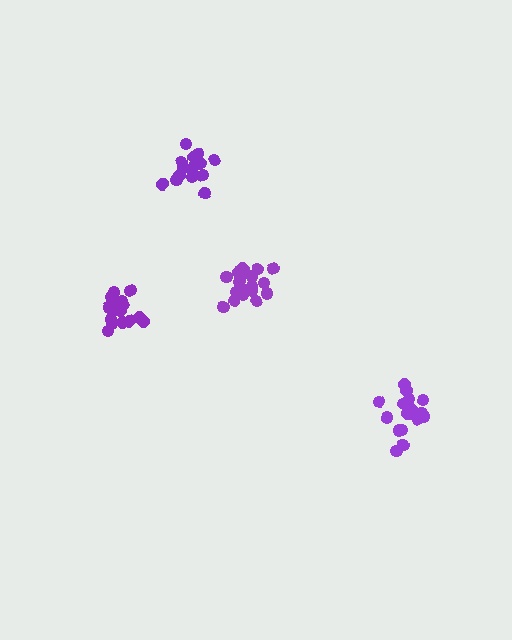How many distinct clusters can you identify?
There are 4 distinct clusters.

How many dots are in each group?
Group 1: 15 dots, Group 2: 17 dots, Group 3: 18 dots, Group 4: 17 dots (67 total).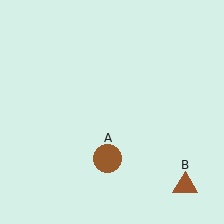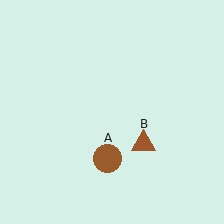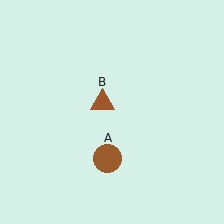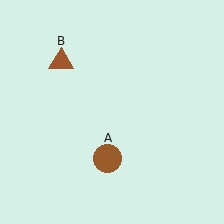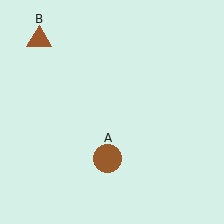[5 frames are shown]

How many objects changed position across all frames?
1 object changed position: brown triangle (object B).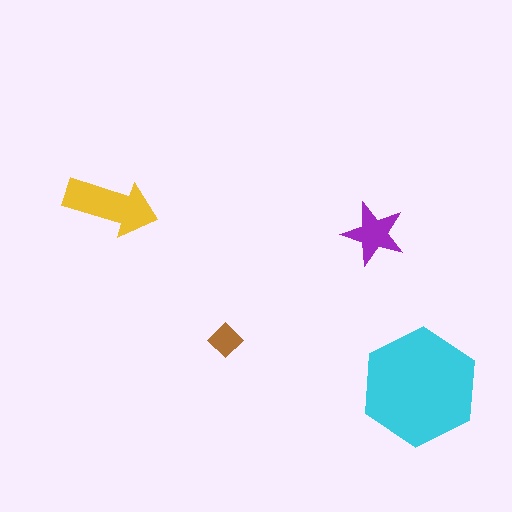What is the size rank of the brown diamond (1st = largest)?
4th.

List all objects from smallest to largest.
The brown diamond, the purple star, the yellow arrow, the cyan hexagon.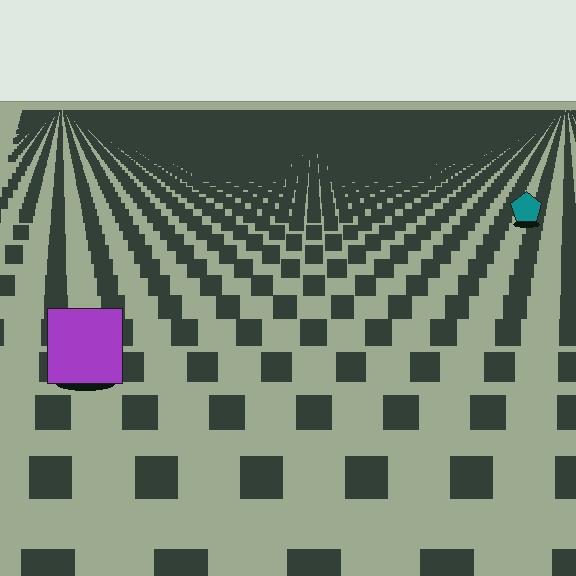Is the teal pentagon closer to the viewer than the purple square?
No. The purple square is closer — you can tell from the texture gradient: the ground texture is coarser near it.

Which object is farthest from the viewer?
The teal pentagon is farthest from the viewer. It appears smaller and the ground texture around it is denser.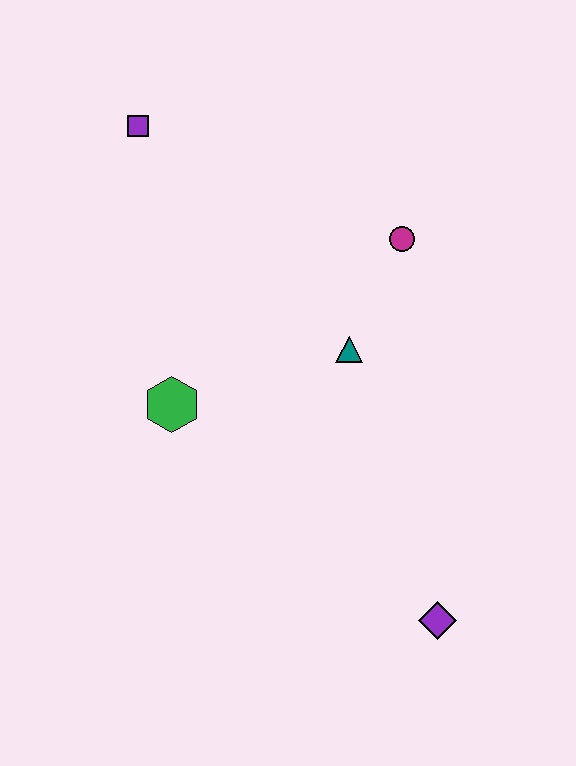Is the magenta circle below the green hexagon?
No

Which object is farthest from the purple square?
The purple diamond is farthest from the purple square.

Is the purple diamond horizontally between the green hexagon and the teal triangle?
No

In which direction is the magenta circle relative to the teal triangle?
The magenta circle is above the teal triangle.